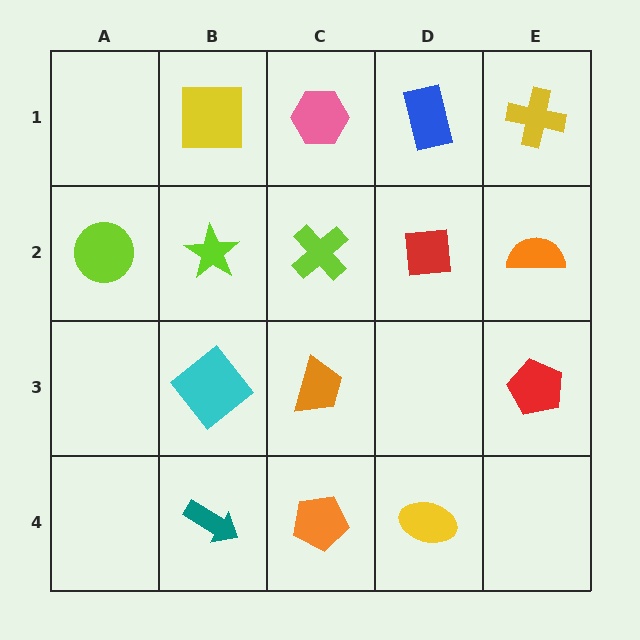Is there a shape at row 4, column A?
No, that cell is empty.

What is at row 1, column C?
A pink hexagon.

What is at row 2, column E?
An orange semicircle.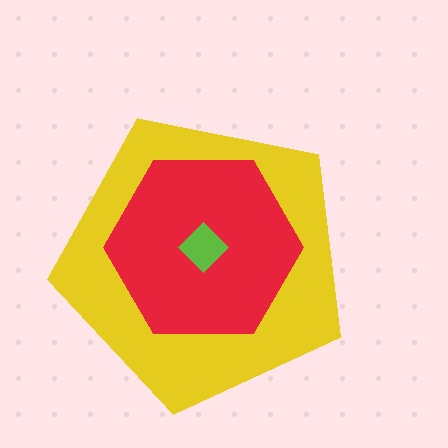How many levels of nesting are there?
3.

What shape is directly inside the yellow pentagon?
The red hexagon.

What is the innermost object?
The lime diamond.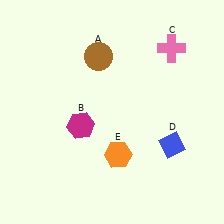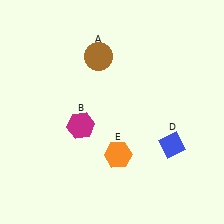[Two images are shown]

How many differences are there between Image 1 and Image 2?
There is 1 difference between the two images.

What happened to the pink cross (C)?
The pink cross (C) was removed in Image 2. It was in the top-right area of Image 1.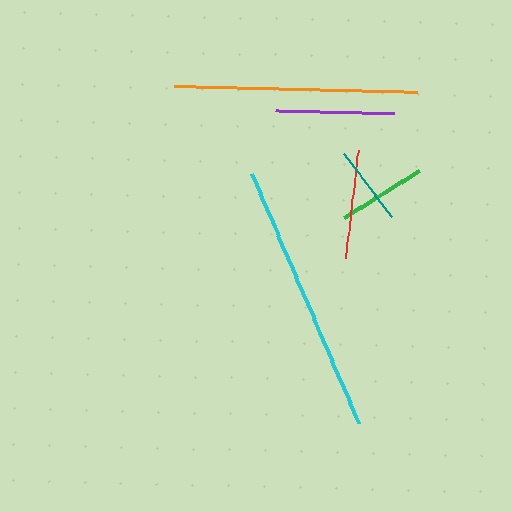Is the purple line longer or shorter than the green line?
The purple line is longer than the green line.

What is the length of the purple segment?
The purple segment is approximately 119 pixels long.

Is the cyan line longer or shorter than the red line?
The cyan line is longer than the red line.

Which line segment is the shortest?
The teal line is the shortest at approximately 79 pixels.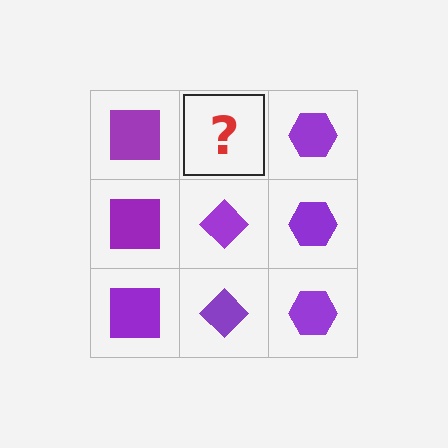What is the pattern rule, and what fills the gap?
The rule is that each column has a consistent shape. The gap should be filled with a purple diamond.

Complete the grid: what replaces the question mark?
The question mark should be replaced with a purple diamond.